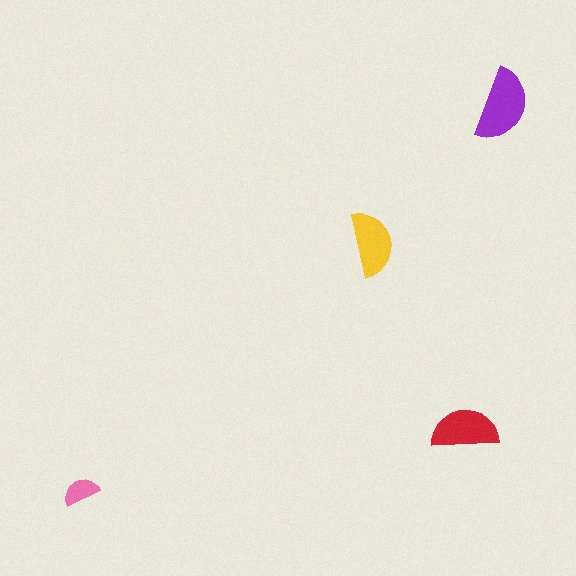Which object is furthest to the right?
The purple semicircle is rightmost.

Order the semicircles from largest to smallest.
the purple one, the red one, the yellow one, the pink one.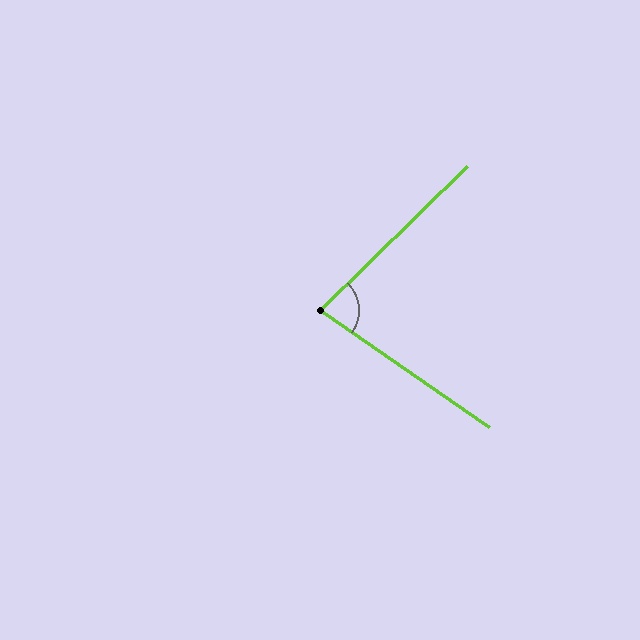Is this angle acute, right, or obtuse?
It is acute.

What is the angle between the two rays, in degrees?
Approximately 79 degrees.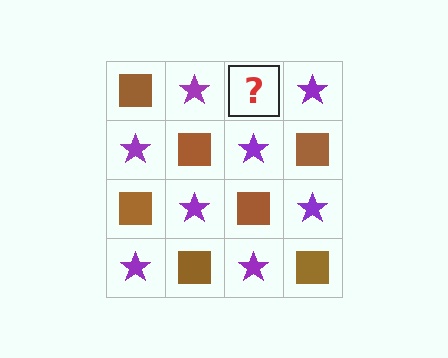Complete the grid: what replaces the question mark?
The question mark should be replaced with a brown square.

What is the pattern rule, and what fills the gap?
The rule is that it alternates brown square and purple star in a checkerboard pattern. The gap should be filled with a brown square.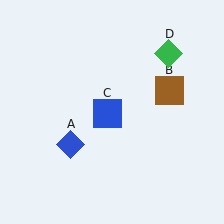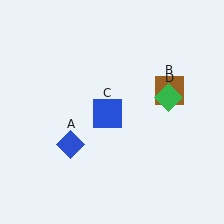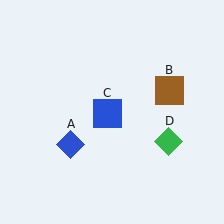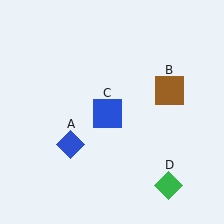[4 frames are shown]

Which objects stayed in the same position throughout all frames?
Blue diamond (object A) and brown square (object B) and blue square (object C) remained stationary.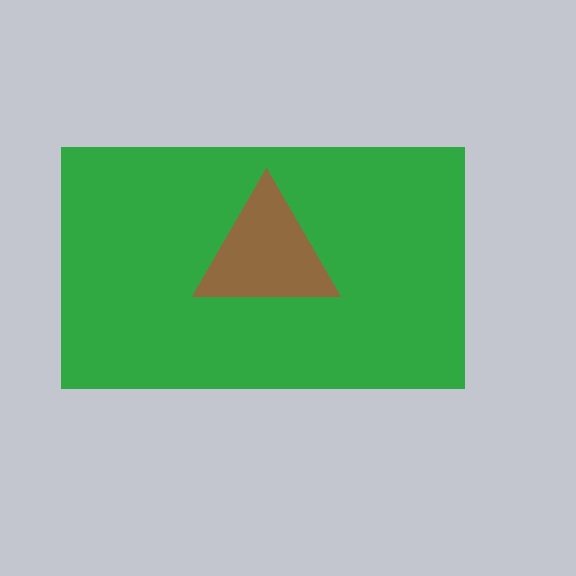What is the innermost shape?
The brown triangle.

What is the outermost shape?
The green rectangle.